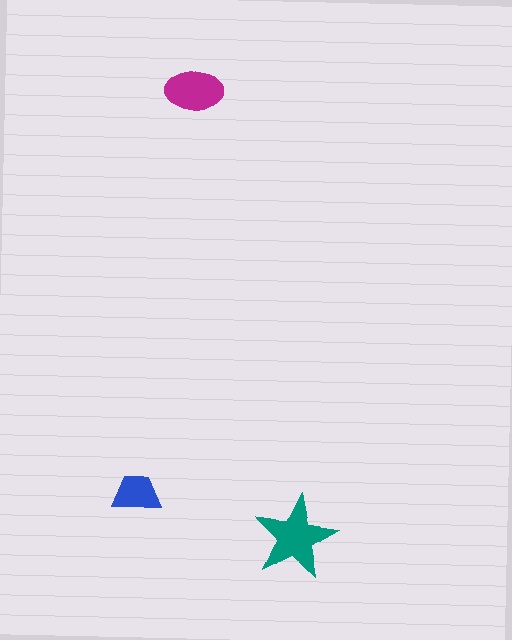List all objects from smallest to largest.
The blue trapezoid, the magenta ellipse, the teal star.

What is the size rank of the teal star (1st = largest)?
1st.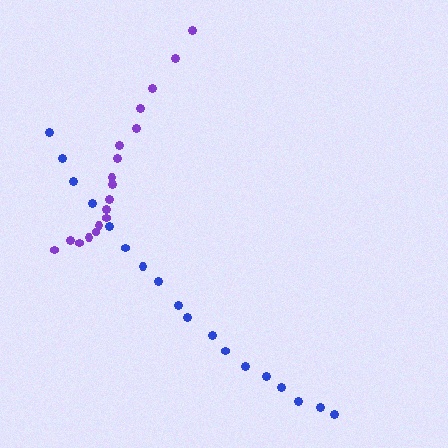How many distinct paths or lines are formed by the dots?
There are 2 distinct paths.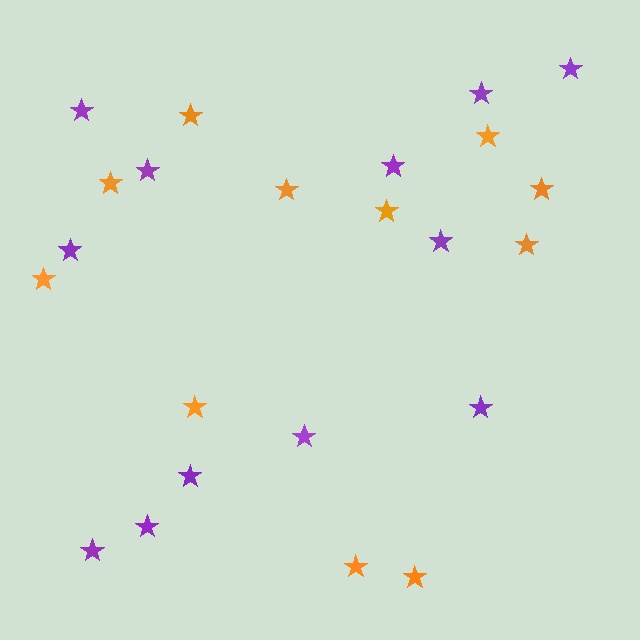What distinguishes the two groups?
There are 2 groups: one group of purple stars (12) and one group of orange stars (11).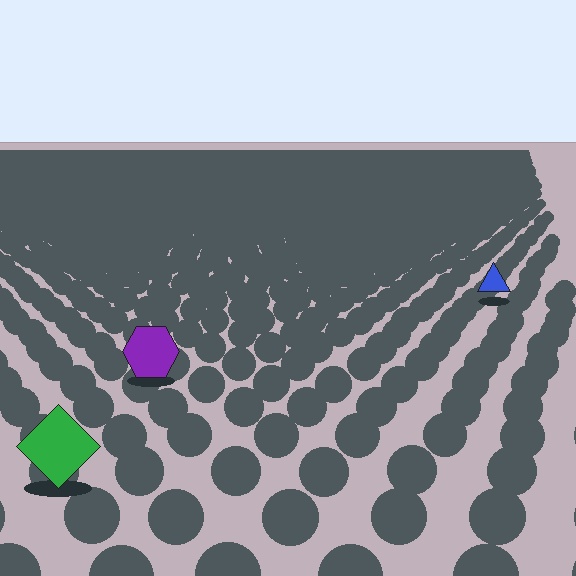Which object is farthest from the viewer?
The blue triangle is farthest from the viewer. It appears smaller and the ground texture around it is denser.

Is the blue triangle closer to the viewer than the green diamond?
No. The green diamond is closer — you can tell from the texture gradient: the ground texture is coarser near it.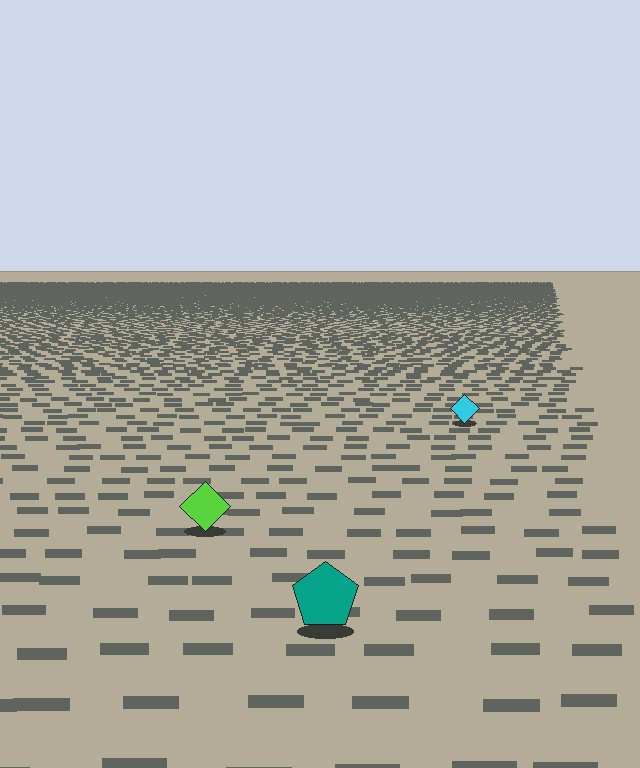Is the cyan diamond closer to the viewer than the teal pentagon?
No. The teal pentagon is closer — you can tell from the texture gradient: the ground texture is coarser near it.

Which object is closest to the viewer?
The teal pentagon is closest. The texture marks near it are larger and more spread out.